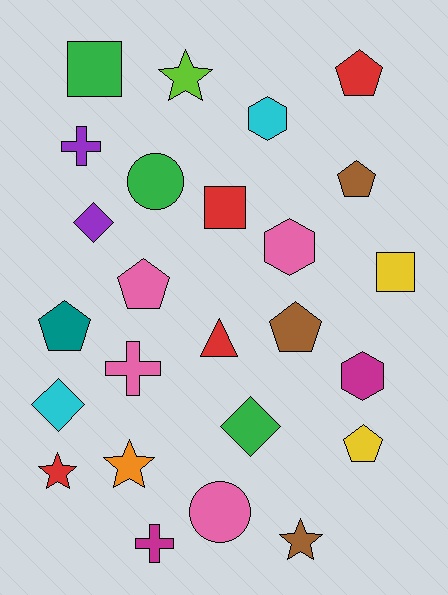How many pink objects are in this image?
There are 4 pink objects.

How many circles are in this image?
There are 2 circles.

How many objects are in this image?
There are 25 objects.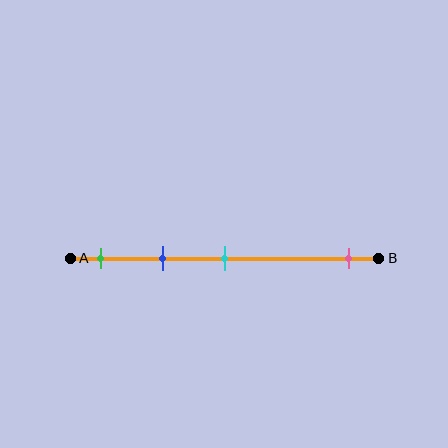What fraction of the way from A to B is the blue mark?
The blue mark is approximately 30% (0.3) of the way from A to B.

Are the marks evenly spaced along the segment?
No, the marks are not evenly spaced.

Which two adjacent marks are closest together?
The green and blue marks are the closest adjacent pair.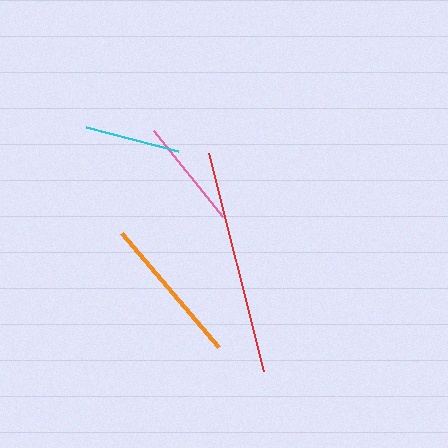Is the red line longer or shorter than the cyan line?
The red line is longer than the cyan line.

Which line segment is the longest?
The red line is the longest at approximately 224 pixels.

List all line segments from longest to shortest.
From longest to shortest: red, orange, pink, cyan.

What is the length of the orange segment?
The orange segment is approximately 150 pixels long.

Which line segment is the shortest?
The cyan line is the shortest at approximately 95 pixels.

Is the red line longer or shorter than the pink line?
The red line is longer than the pink line.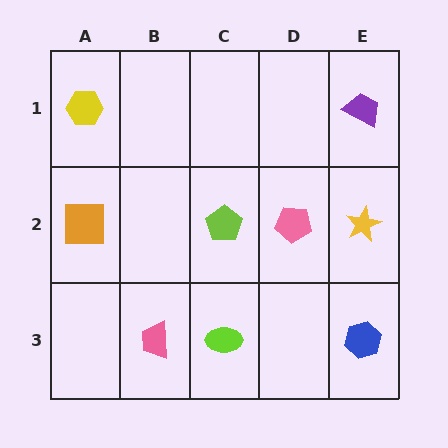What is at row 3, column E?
A blue hexagon.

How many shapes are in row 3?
3 shapes.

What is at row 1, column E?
A purple trapezoid.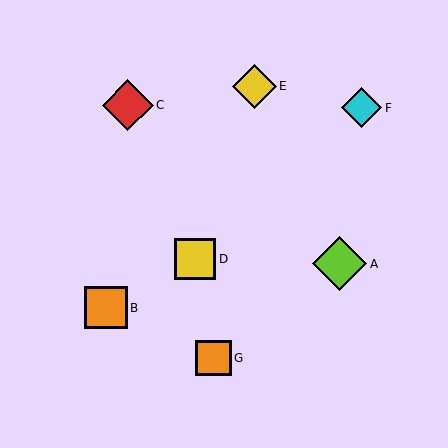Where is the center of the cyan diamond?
The center of the cyan diamond is at (361, 108).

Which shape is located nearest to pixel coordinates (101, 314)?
The orange square (labeled B) at (106, 308) is nearest to that location.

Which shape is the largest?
The lime diamond (labeled A) is the largest.